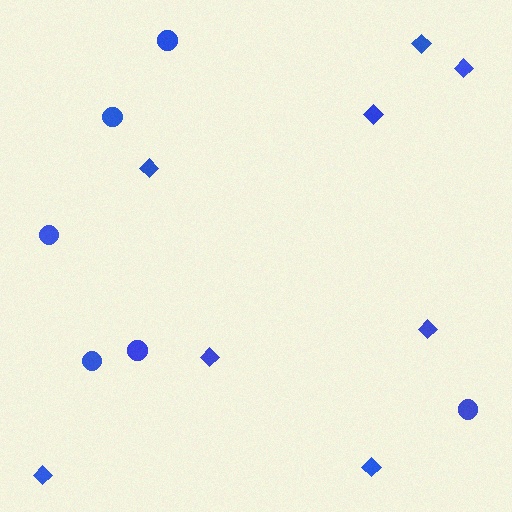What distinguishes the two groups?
There are 2 groups: one group of diamonds (8) and one group of circles (6).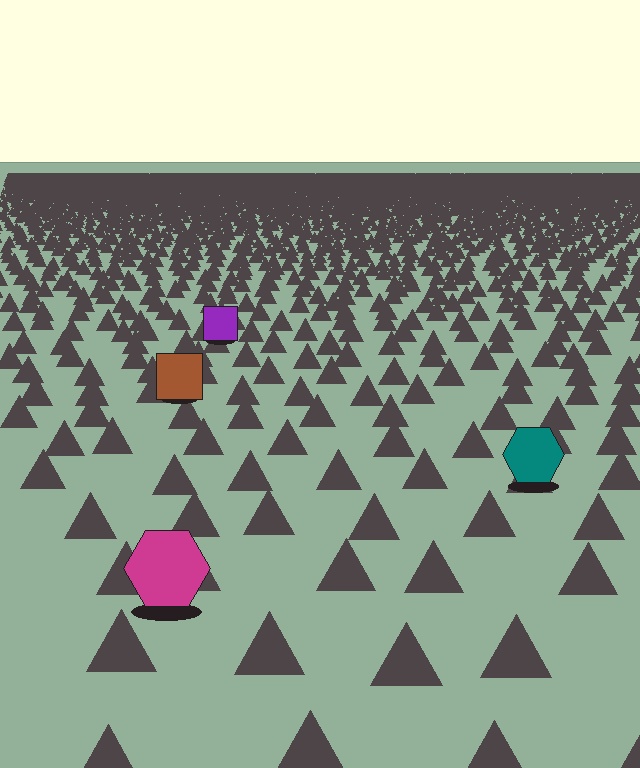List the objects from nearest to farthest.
From nearest to farthest: the magenta hexagon, the teal hexagon, the brown square, the purple square.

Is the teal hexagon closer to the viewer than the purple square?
Yes. The teal hexagon is closer — you can tell from the texture gradient: the ground texture is coarser near it.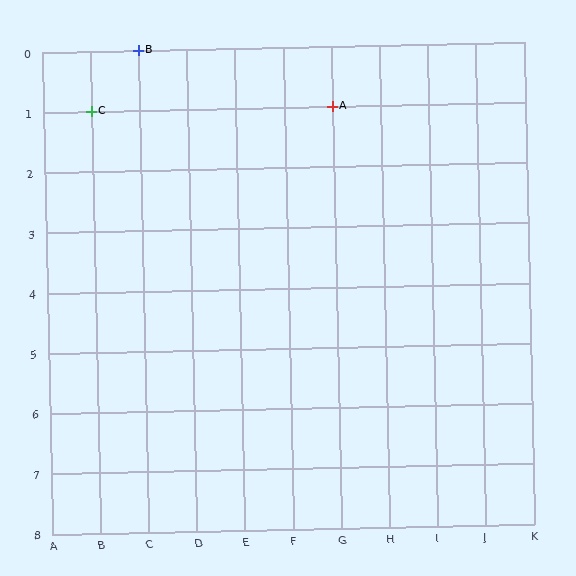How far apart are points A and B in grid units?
Points A and B are 4 columns and 1 row apart (about 4.1 grid units diagonally).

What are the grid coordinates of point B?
Point B is at grid coordinates (C, 0).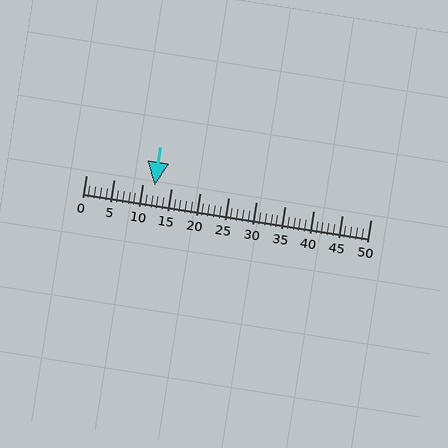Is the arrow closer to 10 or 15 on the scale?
The arrow is closer to 10.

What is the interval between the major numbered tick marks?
The major tick marks are spaced 5 units apart.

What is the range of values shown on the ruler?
The ruler shows values from 0 to 50.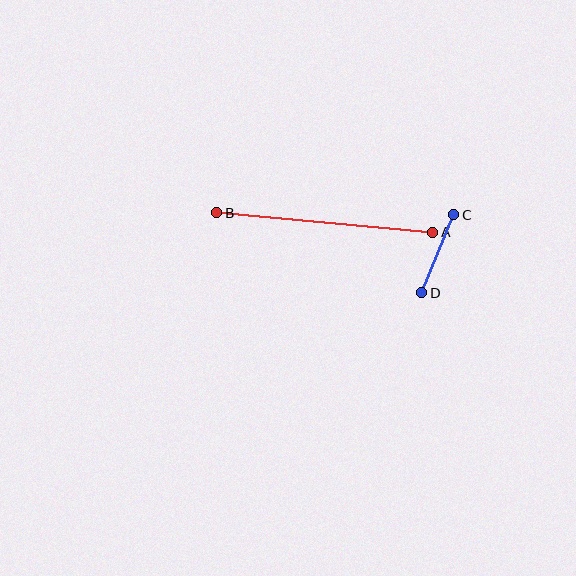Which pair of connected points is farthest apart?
Points A and B are farthest apart.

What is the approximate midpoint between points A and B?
The midpoint is at approximately (325, 223) pixels.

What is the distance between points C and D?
The distance is approximately 84 pixels.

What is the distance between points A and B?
The distance is approximately 217 pixels.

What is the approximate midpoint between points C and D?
The midpoint is at approximately (438, 254) pixels.